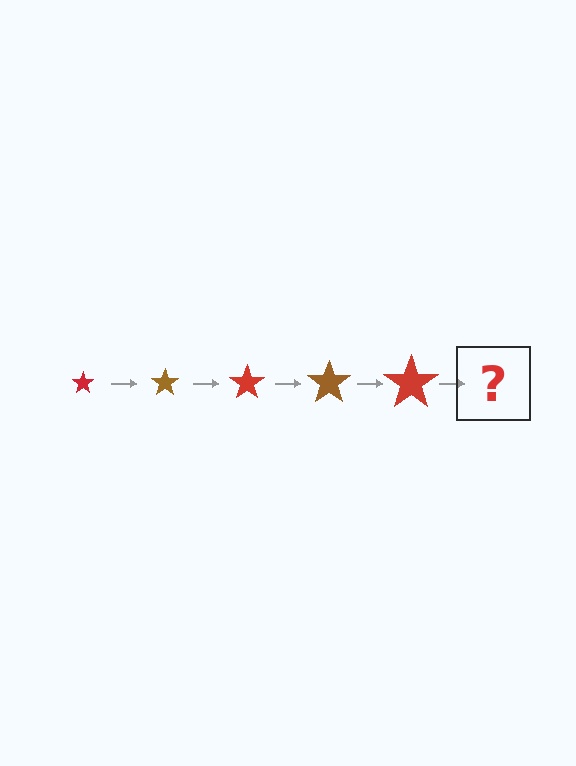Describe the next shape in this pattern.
It should be a brown star, larger than the previous one.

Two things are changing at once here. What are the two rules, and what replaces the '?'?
The two rules are that the star grows larger each step and the color cycles through red and brown. The '?' should be a brown star, larger than the previous one.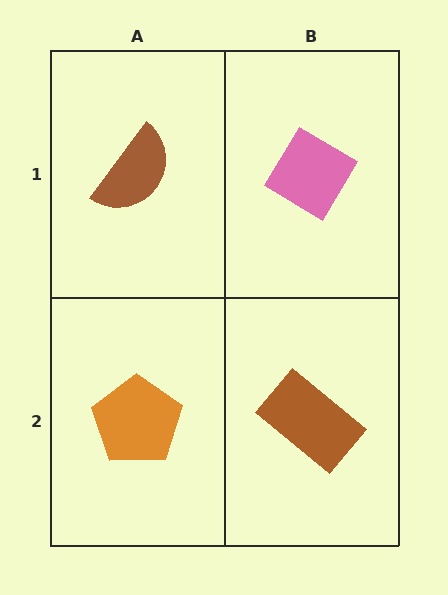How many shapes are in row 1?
2 shapes.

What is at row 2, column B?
A brown rectangle.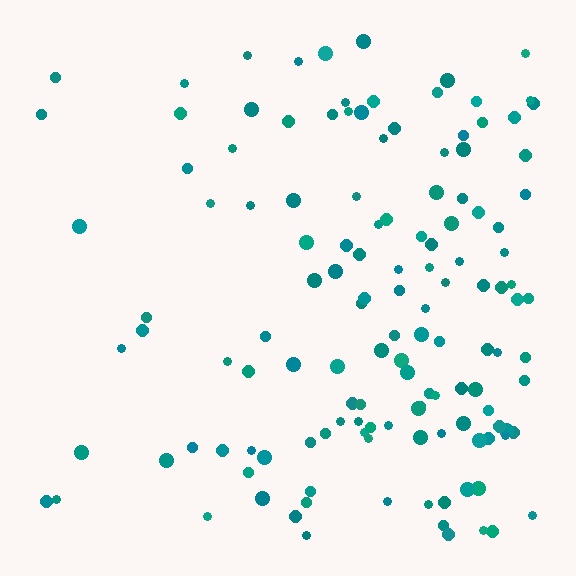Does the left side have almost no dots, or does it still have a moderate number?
Still a moderate number, just noticeably fewer than the right.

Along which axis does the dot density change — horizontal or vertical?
Horizontal.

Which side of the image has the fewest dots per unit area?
The left.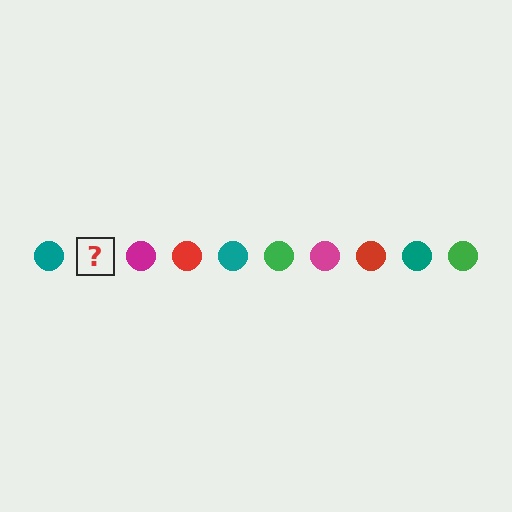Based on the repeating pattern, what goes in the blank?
The blank should be a green circle.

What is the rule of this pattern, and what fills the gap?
The rule is that the pattern cycles through teal, green, magenta, red circles. The gap should be filled with a green circle.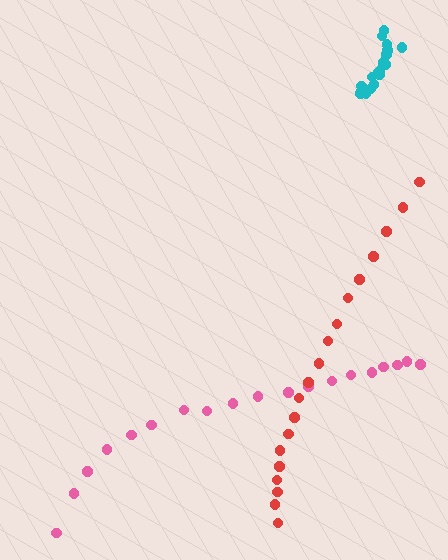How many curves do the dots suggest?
There are 3 distinct paths.